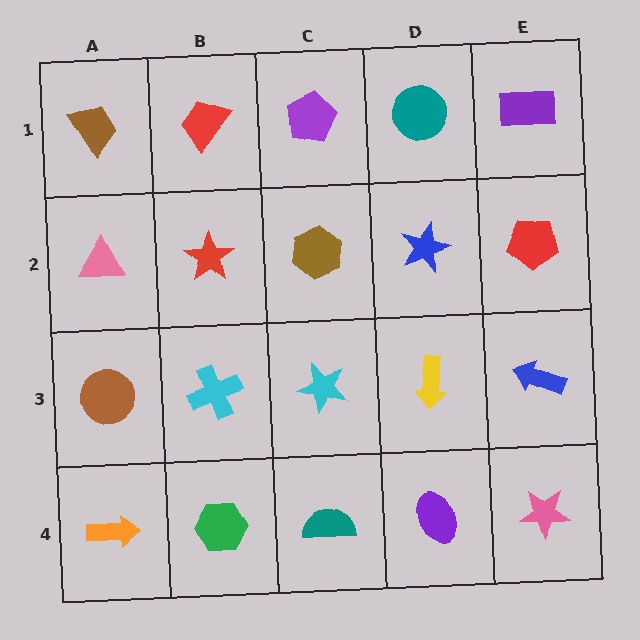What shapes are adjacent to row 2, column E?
A purple rectangle (row 1, column E), a blue arrow (row 3, column E), a blue star (row 2, column D).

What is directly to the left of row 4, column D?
A teal semicircle.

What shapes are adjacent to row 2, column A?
A brown trapezoid (row 1, column A), a brown circle (row 3, column A), a red star (row 2, column B).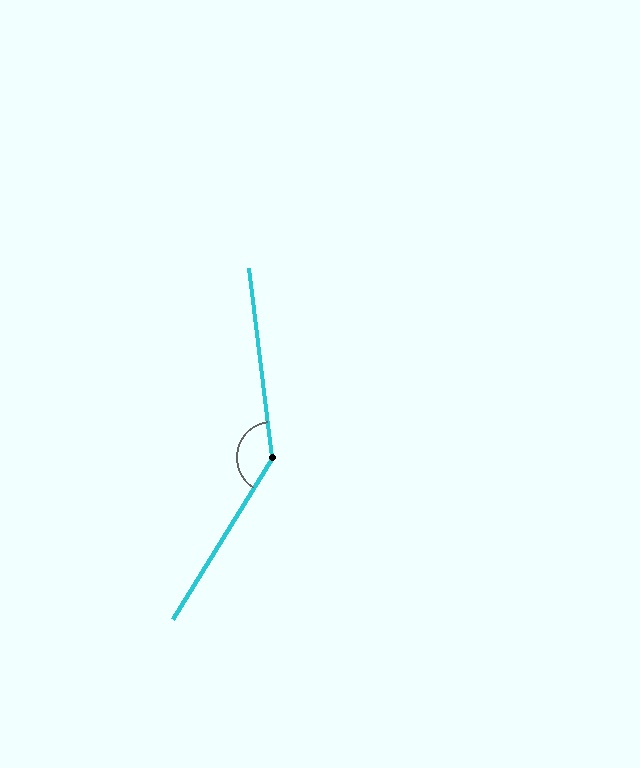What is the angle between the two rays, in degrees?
Approximately 142 degrees.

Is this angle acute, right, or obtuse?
It is obtuse.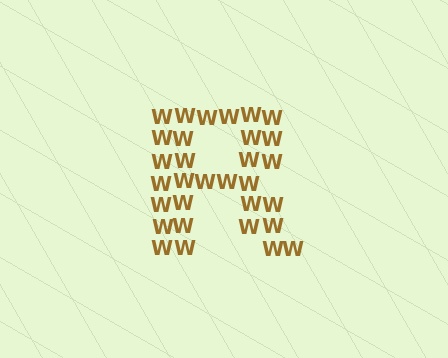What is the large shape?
The large shape is the letter R.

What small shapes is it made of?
It is made of small letter W's.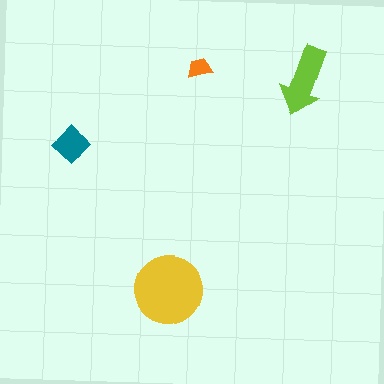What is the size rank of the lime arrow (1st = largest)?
2nd.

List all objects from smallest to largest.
The orange trapezoid, the teal diamond, the lime arrow, the yellow circle.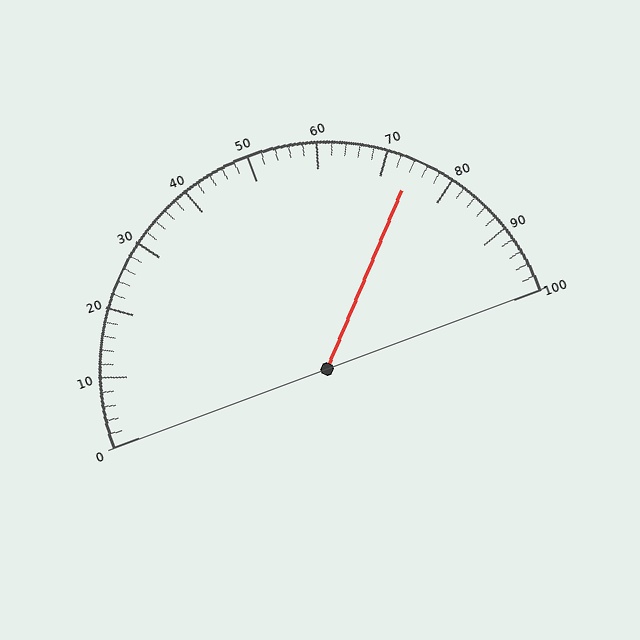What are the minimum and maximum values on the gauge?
The gauge ranges from 0 to 100.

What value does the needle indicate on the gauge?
The needle indicates approximately 74.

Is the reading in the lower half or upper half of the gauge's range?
The reading is in the upper half of the range (0 to 100).